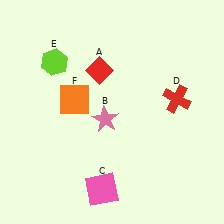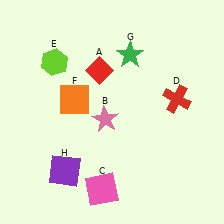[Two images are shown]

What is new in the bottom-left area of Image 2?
A purple square (H) was added in the bottom-left area of Image 2.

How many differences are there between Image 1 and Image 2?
There are 2 differences between the two images.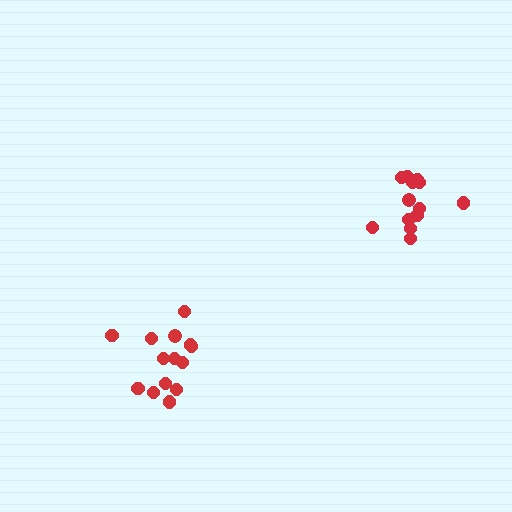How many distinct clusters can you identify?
There are 2 distinct clusters.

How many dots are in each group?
Group 1: 14 dots, Group 2: 13 dots (27 total).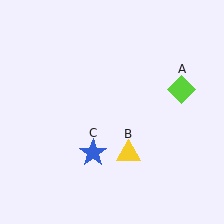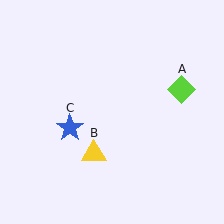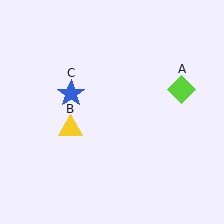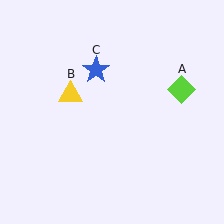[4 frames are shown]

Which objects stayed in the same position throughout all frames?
Lime diamond (object A) remained stationary.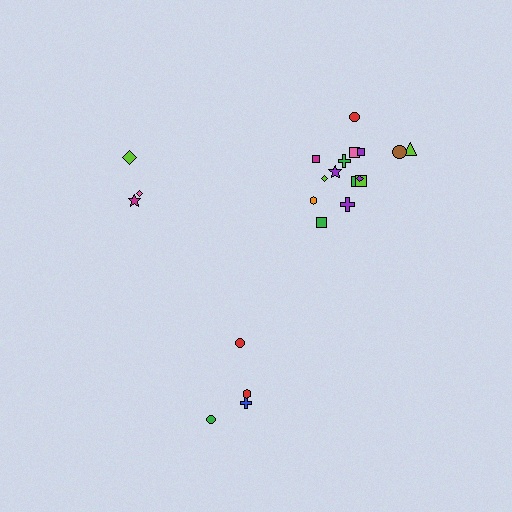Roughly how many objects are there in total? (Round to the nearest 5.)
Roughly 20 objects in total.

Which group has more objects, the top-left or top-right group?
The top-right group.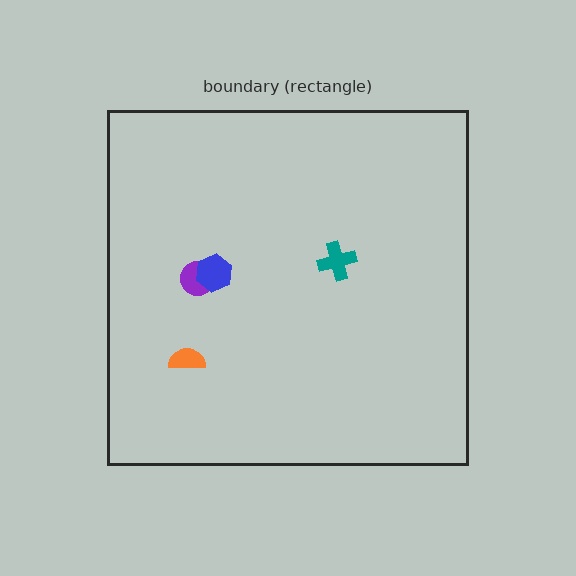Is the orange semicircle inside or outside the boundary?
Inside.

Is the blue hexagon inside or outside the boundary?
Inside.